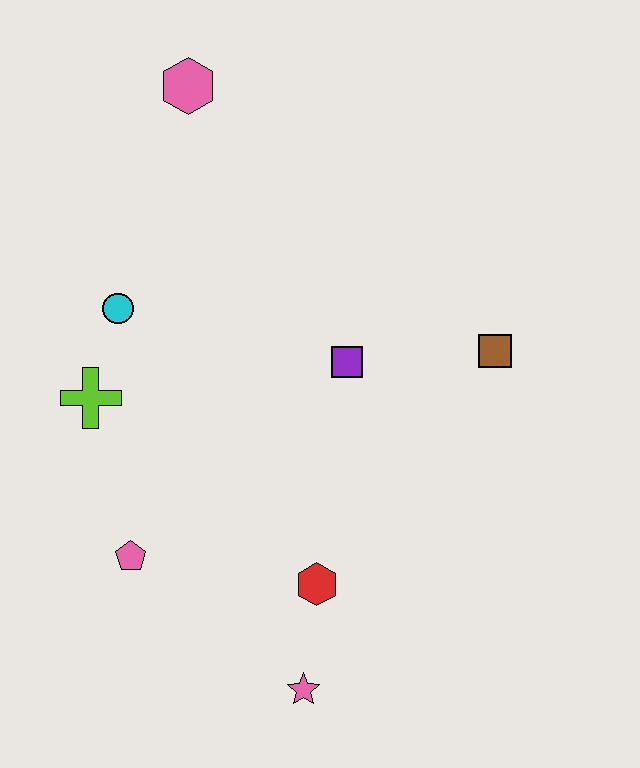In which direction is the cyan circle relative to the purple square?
The cyan circle is to the left of the purple square.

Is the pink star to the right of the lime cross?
Yes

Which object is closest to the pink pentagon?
The lime cross is closest to the pink pentagon.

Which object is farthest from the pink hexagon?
The pink star is farthest from the pink hexagon.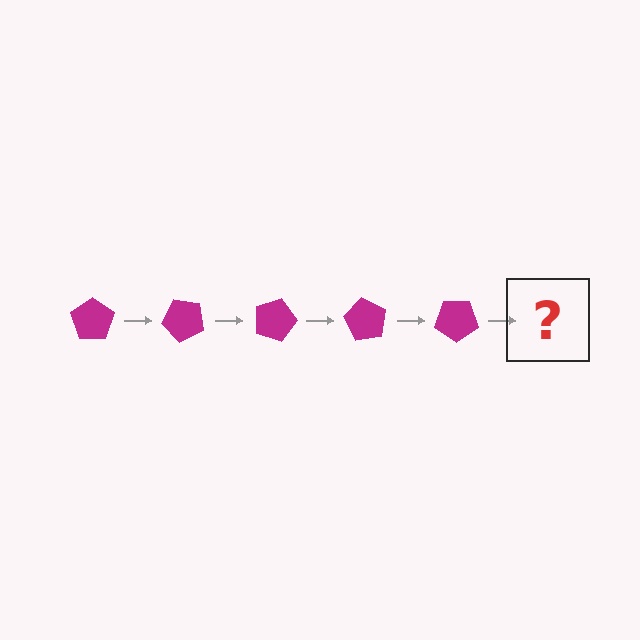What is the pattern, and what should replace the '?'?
The pattern is that the pentagon rotates 45 degrees each step. The '?' should be a magenta pentagon rotated 225 degrees.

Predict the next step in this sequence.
The next step is a magenta pentagon rotated 225 degrees.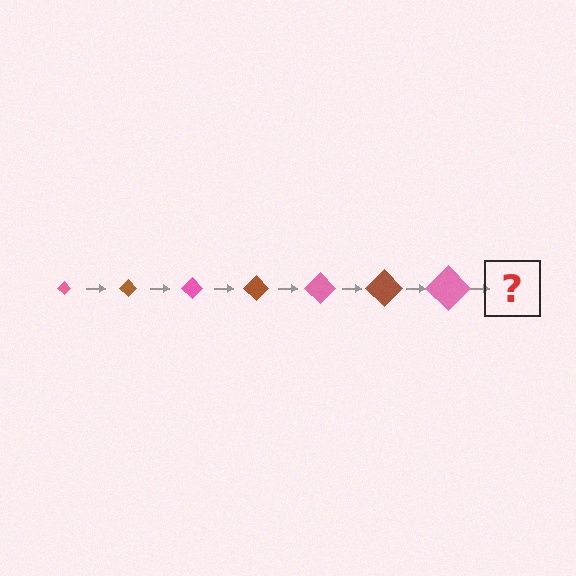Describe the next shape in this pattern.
It should be a brown diamond, larger than the previous one.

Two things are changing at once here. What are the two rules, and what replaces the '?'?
The two rules are that the diamond grows larger each step and the color cycles through pink and brown. The '?' should be a brown diamond, larger than the previous one.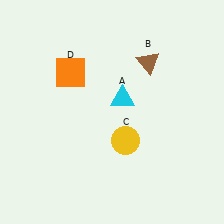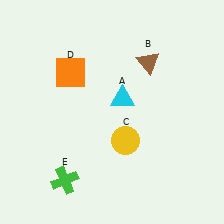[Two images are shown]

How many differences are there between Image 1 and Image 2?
There is 1 difference between the two images.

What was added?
A green cross (E) was added in Image 2.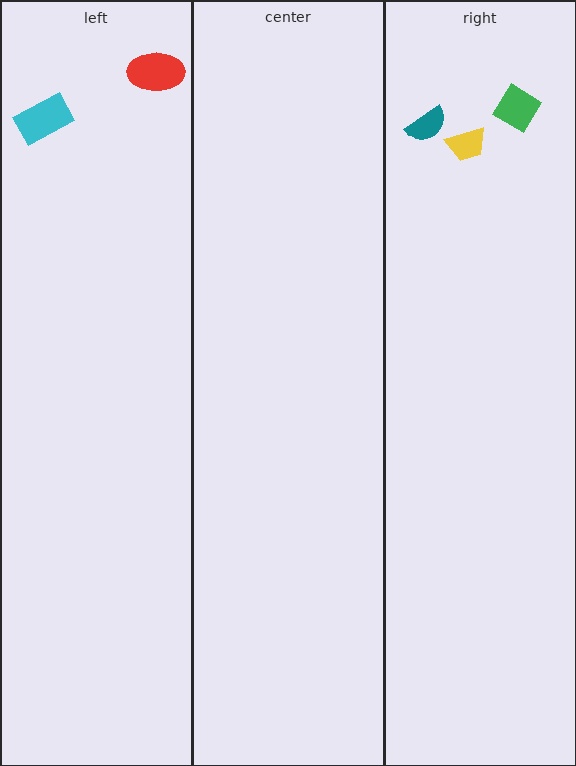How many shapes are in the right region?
3.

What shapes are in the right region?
The green diamond, the teal semicircle, the yellow trapezoid.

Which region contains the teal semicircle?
The right region.